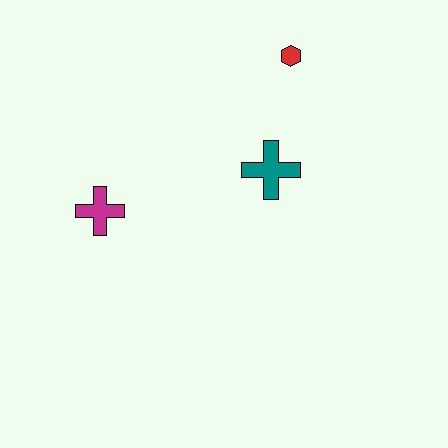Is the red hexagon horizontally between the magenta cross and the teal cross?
No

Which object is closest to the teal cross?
The red hexagon is closest to the teal cross.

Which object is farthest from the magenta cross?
The red hexagon is farthest from the magenta cross.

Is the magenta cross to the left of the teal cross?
Yes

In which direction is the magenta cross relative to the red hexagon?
The magenta cross is to the left of the red hexagon.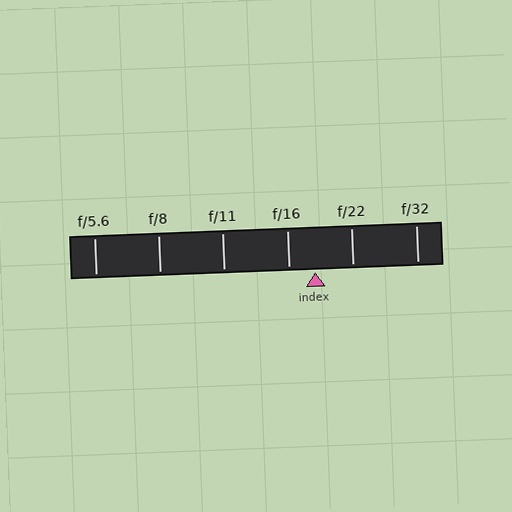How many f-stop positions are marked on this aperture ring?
There are 6 f-stop positions marked.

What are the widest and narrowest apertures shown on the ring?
The widest aperture shown is f/5.6 and the narrowest is f/32.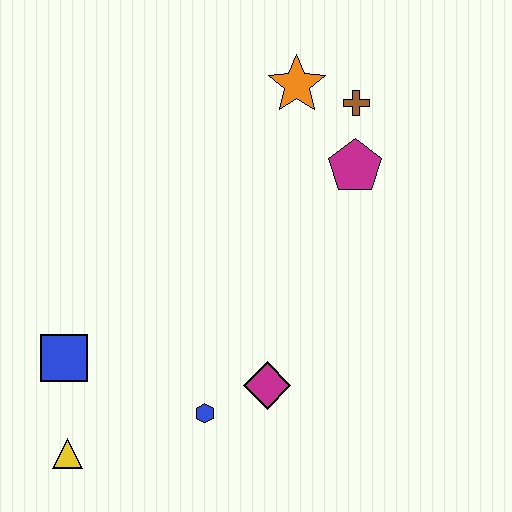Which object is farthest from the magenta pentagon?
The yellow triangle is farthest from the magenta pentagon.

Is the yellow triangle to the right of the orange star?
No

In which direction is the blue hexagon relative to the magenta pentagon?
The blue hexagon is below the magenta pentagon.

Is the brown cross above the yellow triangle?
Yes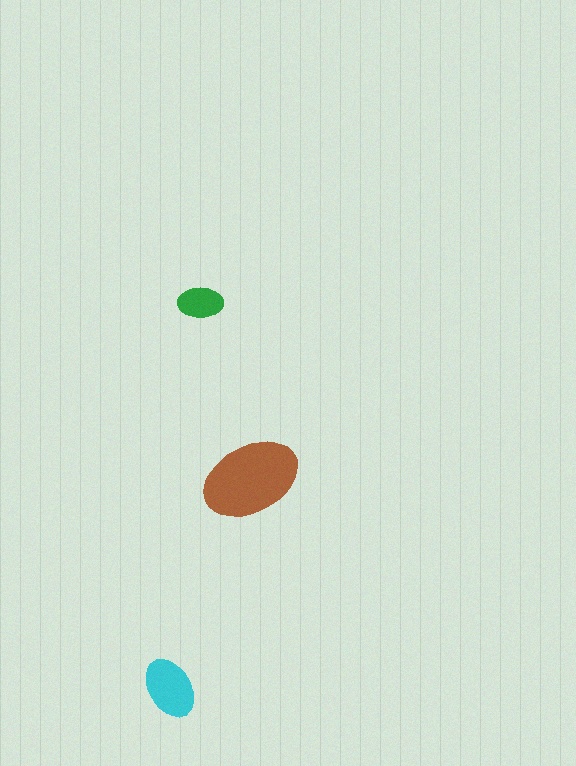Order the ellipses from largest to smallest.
the brown one, the cyan one, the green one.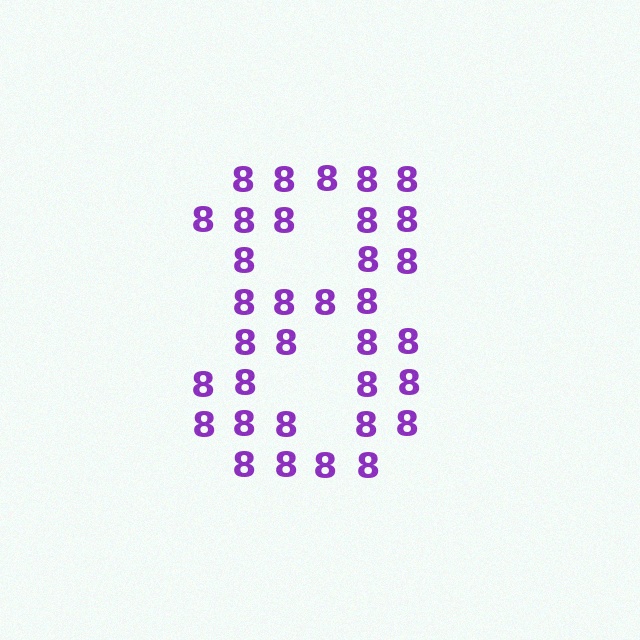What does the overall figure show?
The overall figure shows the digit 8.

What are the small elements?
The small elements are digit 8's.